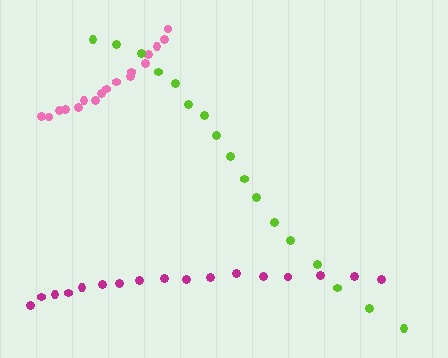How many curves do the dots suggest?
There are 3 distinct paths.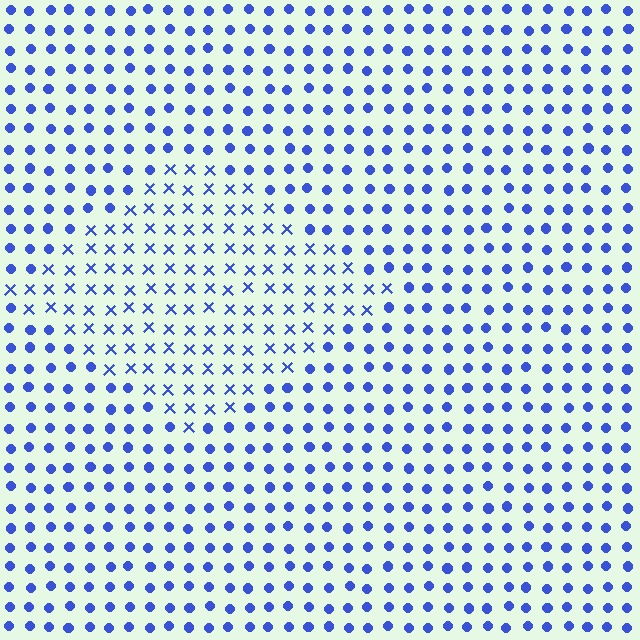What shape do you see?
I see a diamond.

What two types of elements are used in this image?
The image uses X marks inside the diamond region and circles outside it.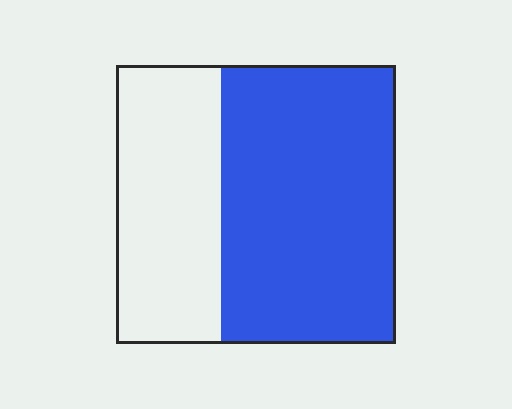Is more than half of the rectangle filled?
Yes.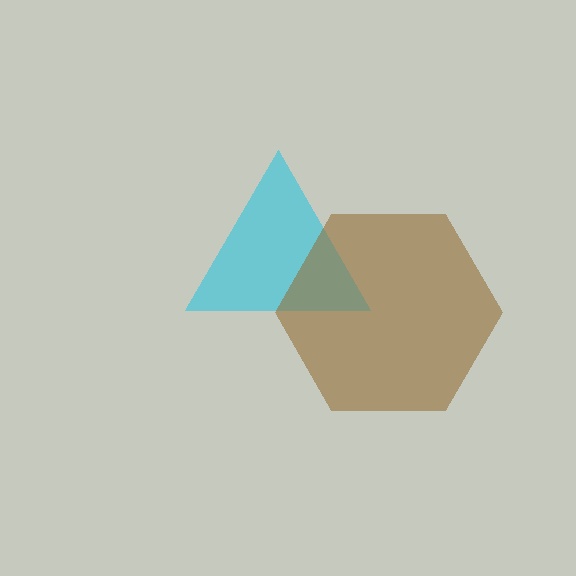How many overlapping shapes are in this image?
There are 2 overlapping shapes in the image.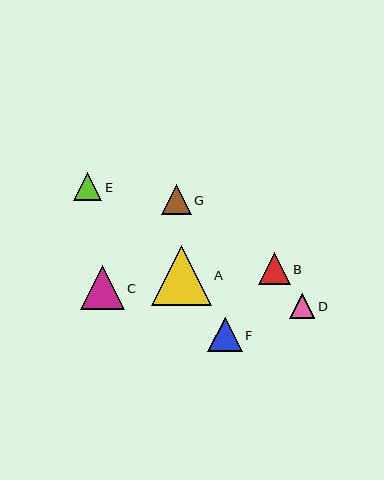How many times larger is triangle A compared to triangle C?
Triangle A is approximately 1.4 times the size of triangle C.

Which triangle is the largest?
Triangle A is the largest with a size of approximately 60 pixels.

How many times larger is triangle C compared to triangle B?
Triangle C is approximately 1.4 times the size of triangle B.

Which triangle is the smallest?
Triangle D is the smallest with a size of approximately 25 pixels.